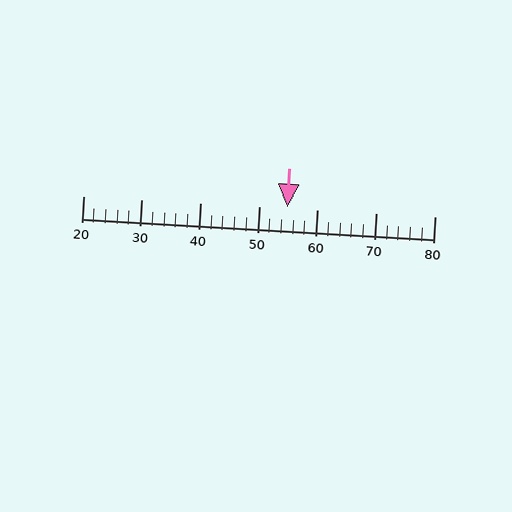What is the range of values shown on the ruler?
The ruler shows values from 20 to 80.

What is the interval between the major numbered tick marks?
The major tick marks are spaced 10 units apart.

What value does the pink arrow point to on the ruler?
The pink arrow points to approximately 55.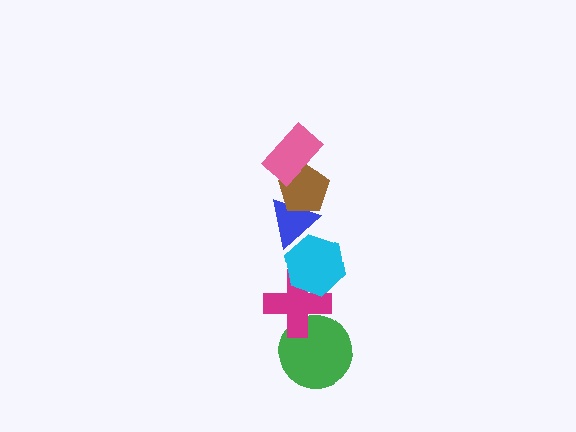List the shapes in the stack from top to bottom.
From top to bottom: the pink rectangle, the brown pentagon, the blue triangle, the cyan hexagon, the magenta cross, the green circle.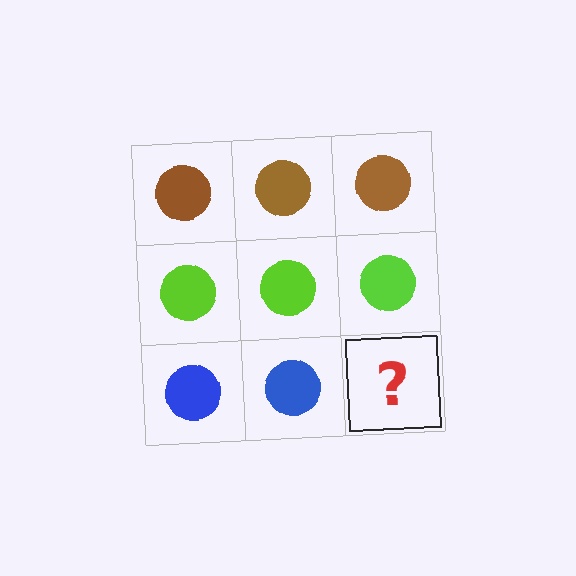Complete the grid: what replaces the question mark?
The question mark should be replaced with a blue circle.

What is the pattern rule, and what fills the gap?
The rule is that each row has a consistent color. The gap should be filled with a blue circle.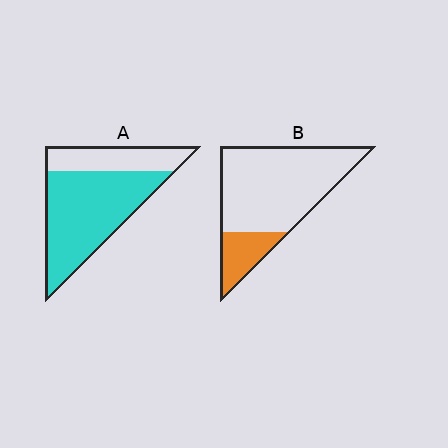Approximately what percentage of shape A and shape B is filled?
A is approximately 70% and B is approximately 20%.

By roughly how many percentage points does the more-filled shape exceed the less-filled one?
By roughly 50 percentage points (A over B).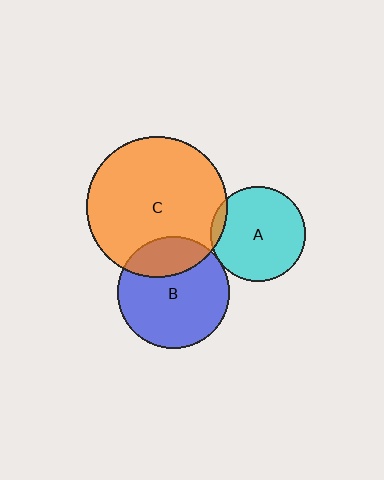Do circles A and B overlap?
Yes.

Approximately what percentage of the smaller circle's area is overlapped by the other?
Approximately 5%.